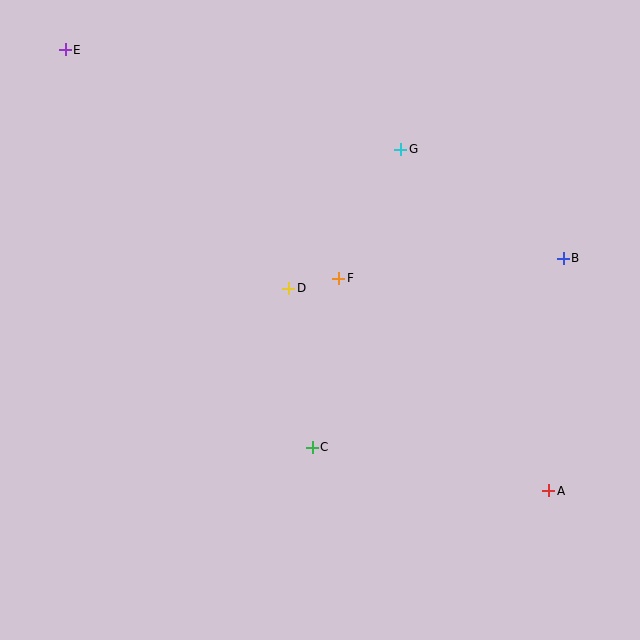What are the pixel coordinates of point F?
Point F is at (339, 278).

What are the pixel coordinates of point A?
Point A is at (549, 491).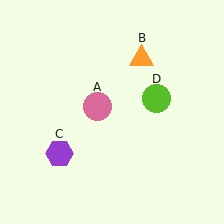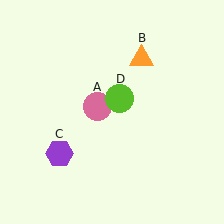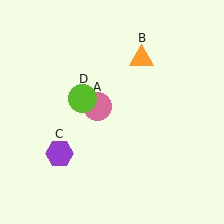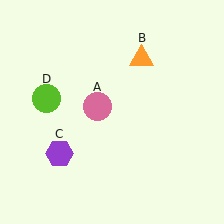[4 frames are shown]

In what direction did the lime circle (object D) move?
The lime circle (object D) moved left.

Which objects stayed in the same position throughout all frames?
Pink circle (object A) and orange triangle (object B) and purple hexagon (object C) remained stationary.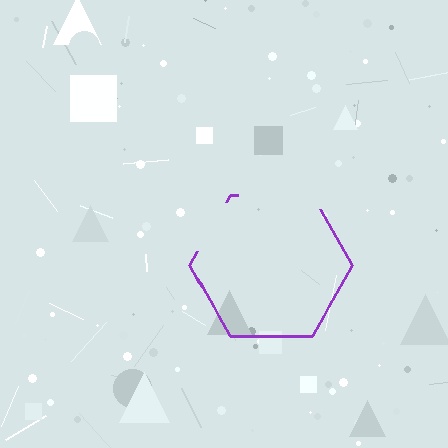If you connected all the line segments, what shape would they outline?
They would outline a hexagon.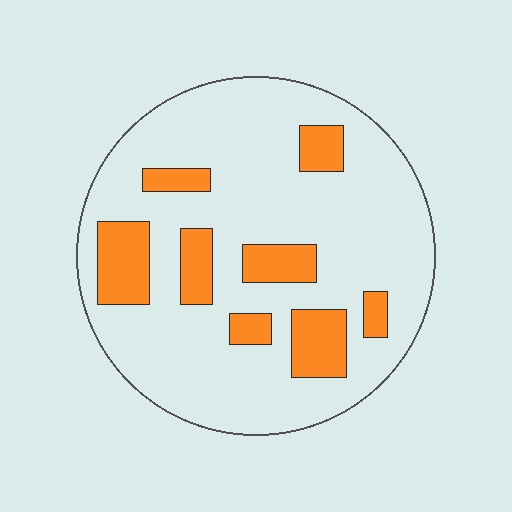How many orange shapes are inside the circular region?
8.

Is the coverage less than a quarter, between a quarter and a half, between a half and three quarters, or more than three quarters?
Less than a quarter.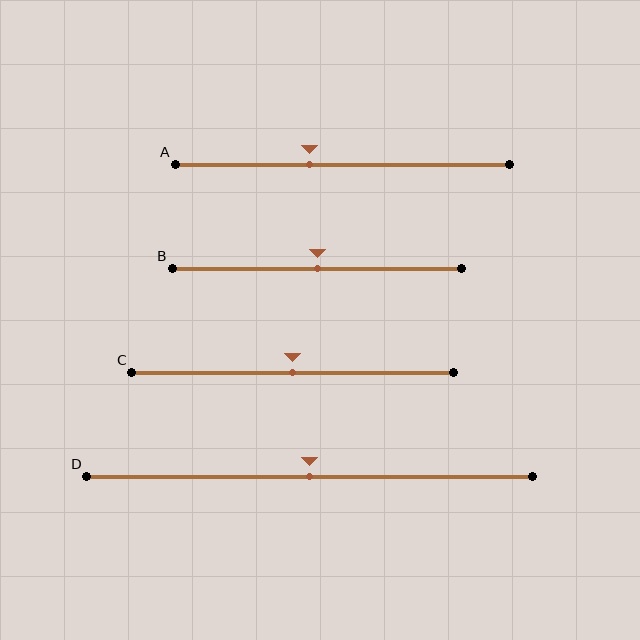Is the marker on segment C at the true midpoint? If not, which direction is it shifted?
Yes, the marker on segment C is at the true midpoint.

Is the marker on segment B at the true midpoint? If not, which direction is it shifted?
Yes, the marker on segment B is at the true midpoint.